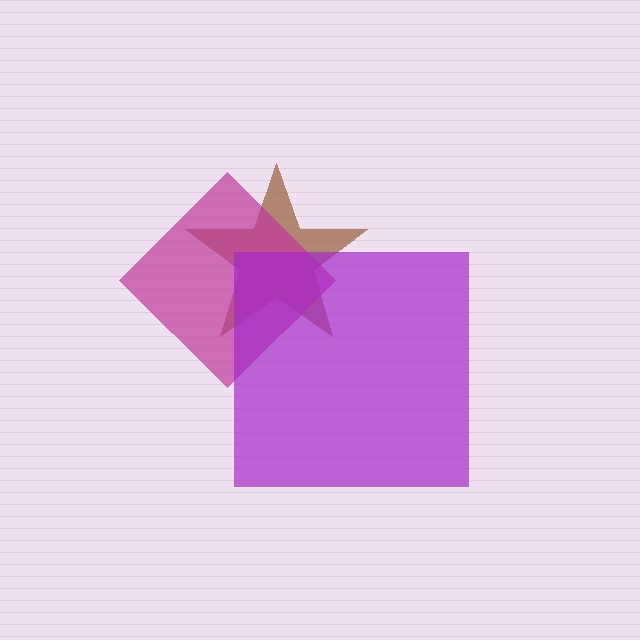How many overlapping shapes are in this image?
There are 3 overlapping shapes in the image.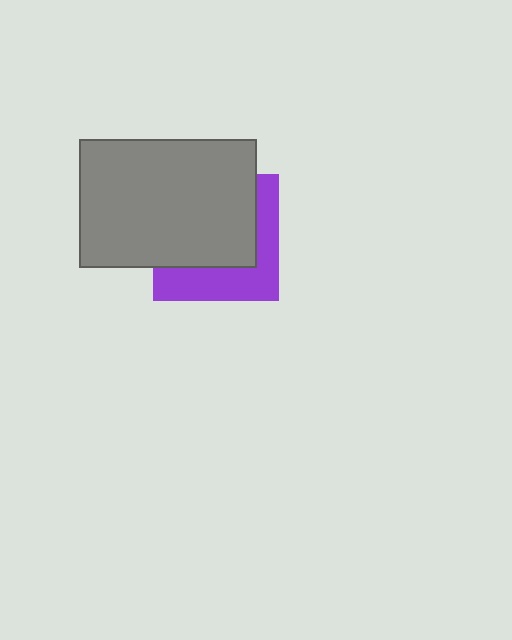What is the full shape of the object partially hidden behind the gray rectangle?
The partially hidden object is a purple square.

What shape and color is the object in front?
The object in front is a gray rectangle.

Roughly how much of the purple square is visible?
A small part of it is visible (roughly 39%).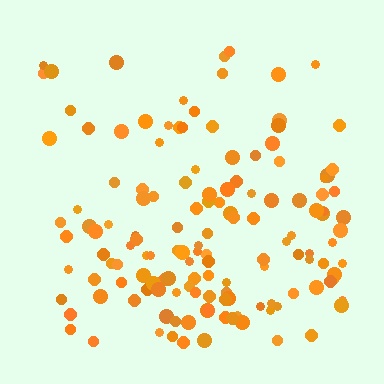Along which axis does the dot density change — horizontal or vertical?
Vertical.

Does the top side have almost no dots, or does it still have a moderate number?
Still a moderate number, just noticeably fewer than the bottom.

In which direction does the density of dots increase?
From top to bottom, with the bottom side densest.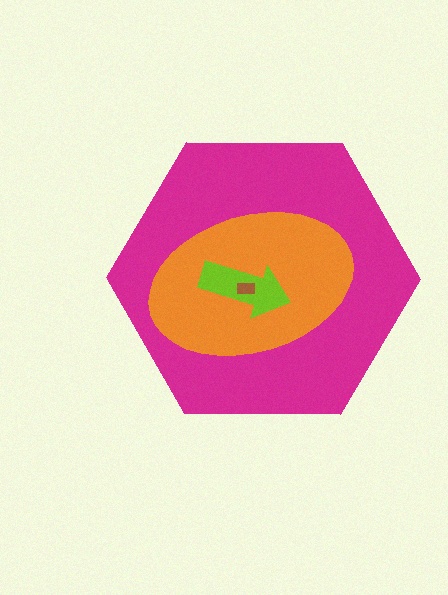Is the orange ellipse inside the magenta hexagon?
Yes.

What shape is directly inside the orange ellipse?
The lime arrow.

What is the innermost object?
The brown rectangle.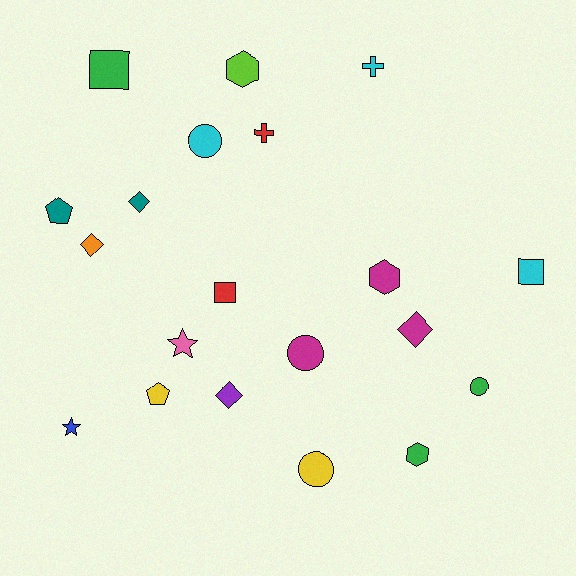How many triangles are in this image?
There are no triangles.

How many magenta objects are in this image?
There are 3 magenta objects.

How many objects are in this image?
There are 20 objects.